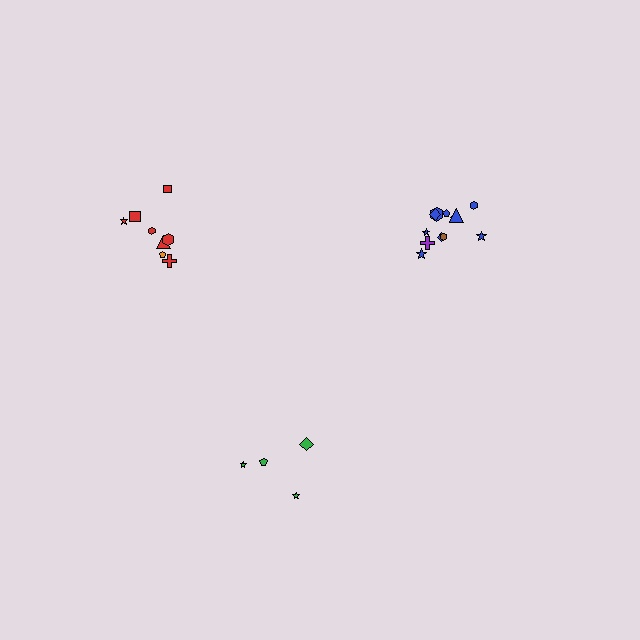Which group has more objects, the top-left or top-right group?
The top-right group.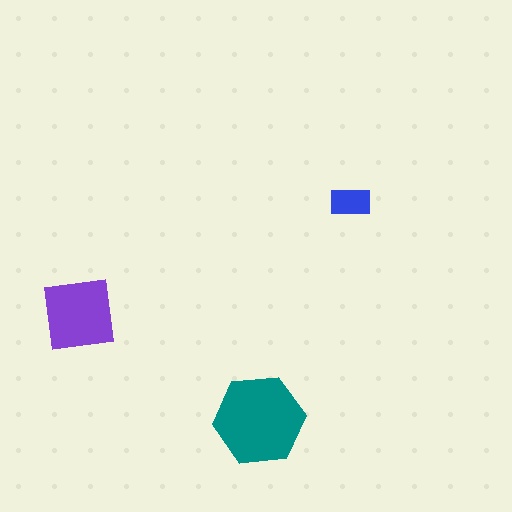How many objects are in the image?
There are 3 objects in the image.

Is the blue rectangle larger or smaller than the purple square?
Smaller.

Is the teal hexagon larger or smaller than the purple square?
Larger.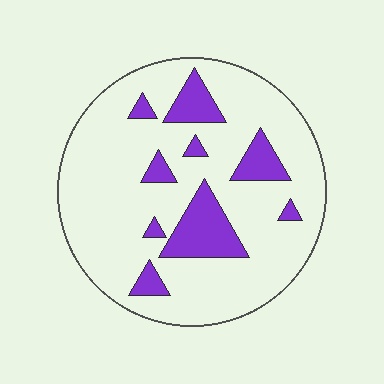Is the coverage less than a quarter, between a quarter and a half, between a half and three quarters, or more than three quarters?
Less than a quarter.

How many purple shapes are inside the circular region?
9.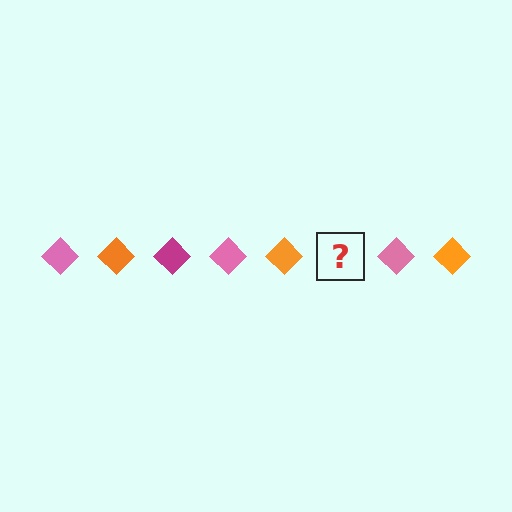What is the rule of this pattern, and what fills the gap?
The rule is that the pattern cycles through pink, orange, magenta diamonds. The gap should be filled with a magenta diamond.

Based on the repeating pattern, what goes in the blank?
The blank should be a magenta diamond.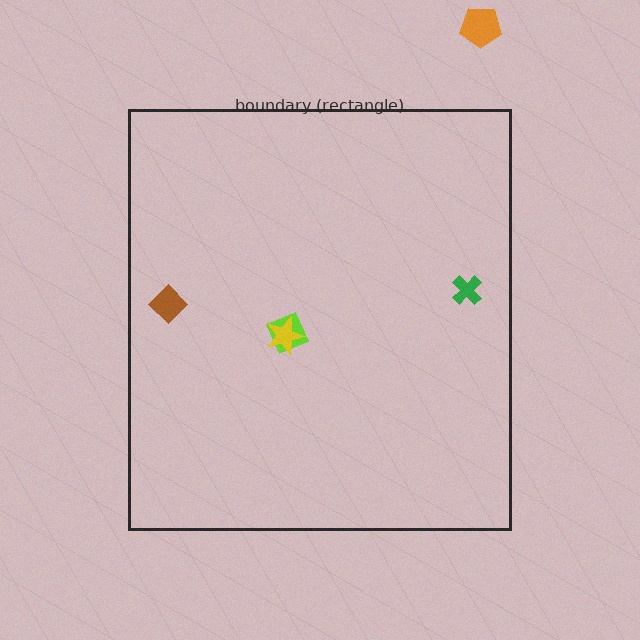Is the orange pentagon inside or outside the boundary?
Outside.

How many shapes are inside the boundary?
4 inside, 1 outside.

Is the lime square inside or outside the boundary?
Inside.